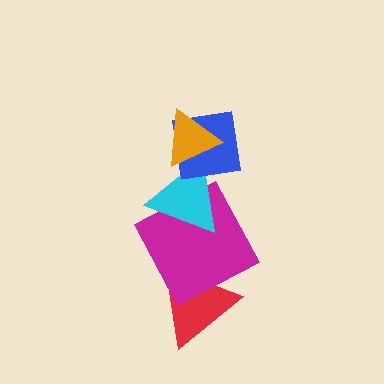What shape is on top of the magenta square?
The cyan triangle is on top of the magenta square.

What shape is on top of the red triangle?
The magenta square is on top of the red triangle.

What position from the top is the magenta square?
The magenta square is 4th from the top.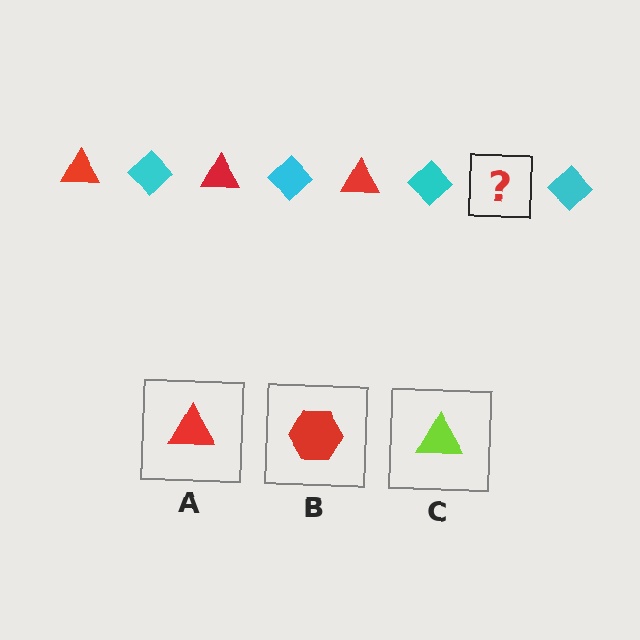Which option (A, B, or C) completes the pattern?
A.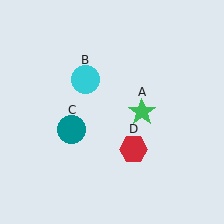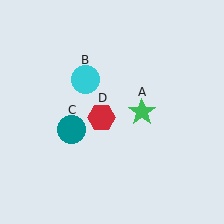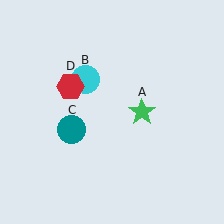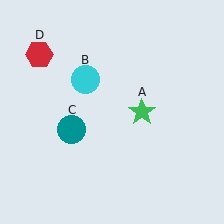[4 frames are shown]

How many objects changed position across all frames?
1 object changed position: red hexagon (object D).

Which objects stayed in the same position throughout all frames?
Green star (object A) and cyan circle (object B) and teal circle (object C) remained stationary.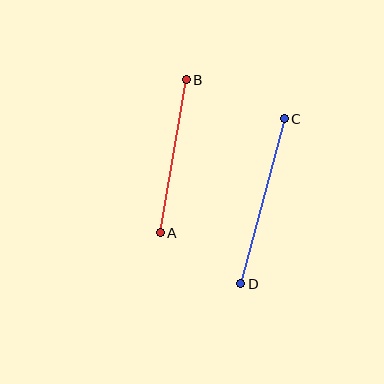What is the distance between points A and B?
The distance is approximately 155 pixels.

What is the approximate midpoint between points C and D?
The midpoint is at approximately (263, 201) pixels.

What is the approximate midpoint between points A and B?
The midpoint is at approximately (173, 156) pixels.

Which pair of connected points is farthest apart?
Points C and D are farthest apart.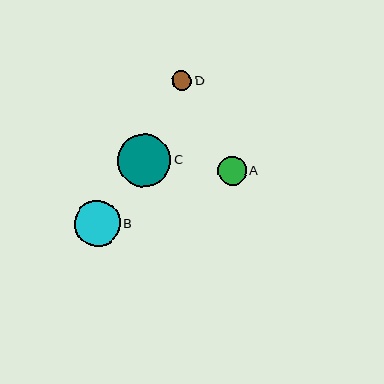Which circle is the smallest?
Circle D is the smallest with a size of approximately 20 pixels.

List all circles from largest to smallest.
From largest to smallest: C, B, A, D.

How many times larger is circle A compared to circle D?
Circle A is approximately 1.5 times the size of circle D.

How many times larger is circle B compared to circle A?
Circle B is approximately 1.6 times the size of circle A.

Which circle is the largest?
Circle C is the largest with a size of approximately 54 pixels.